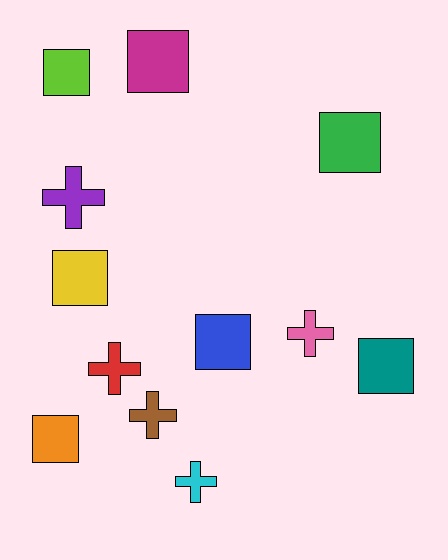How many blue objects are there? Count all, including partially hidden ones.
There is 1 blue object.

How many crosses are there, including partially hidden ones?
There are 5 crosses.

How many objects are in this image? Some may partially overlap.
There are 12 objects.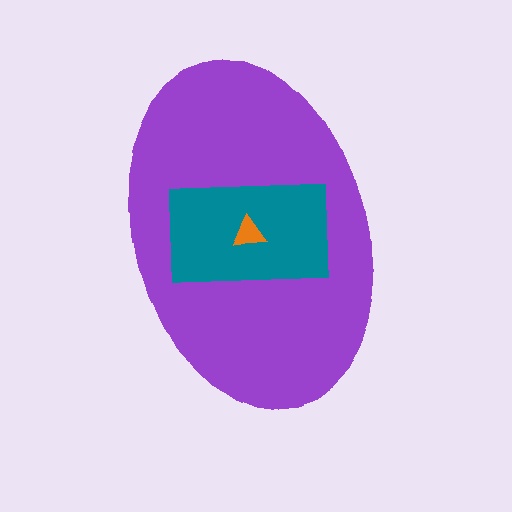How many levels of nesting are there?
3.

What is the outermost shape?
The purple ellipse.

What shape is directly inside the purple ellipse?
The teal rectangle.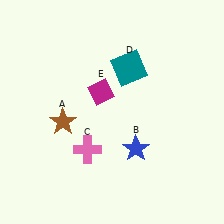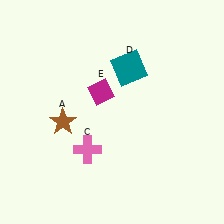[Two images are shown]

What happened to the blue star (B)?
The blue star (B) was removed in Image 2. It was in the bottom-right area of Image 1.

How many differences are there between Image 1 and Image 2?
There is 1 difference between the two images.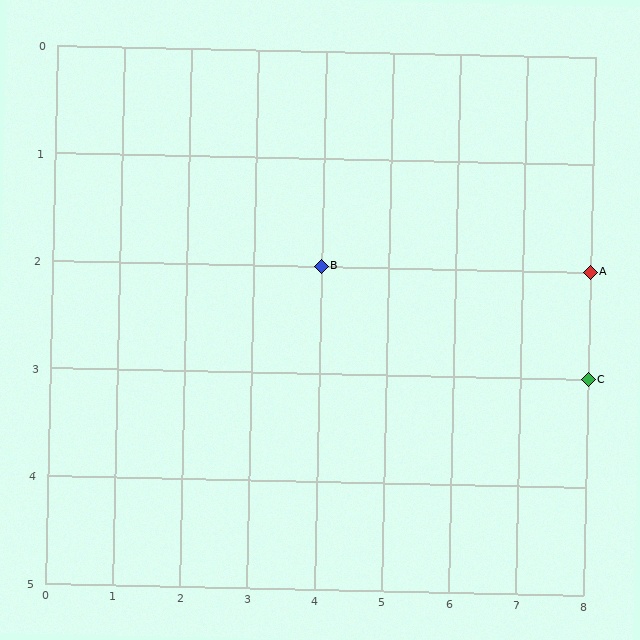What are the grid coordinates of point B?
Point B is at grid coordinates (4, 2).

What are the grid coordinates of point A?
Point A is at grid coordinates (8, 2).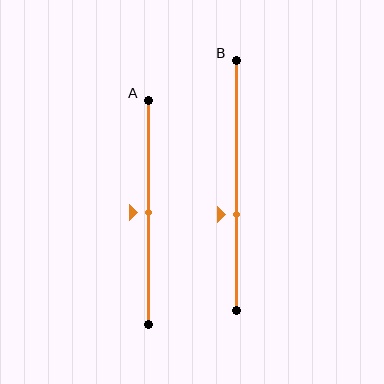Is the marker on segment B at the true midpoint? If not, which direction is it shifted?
No, the marker on segment B is shifted downward by about 12% of the segment length.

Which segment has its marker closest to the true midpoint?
Segment A has its marker closest to the true midpoint.